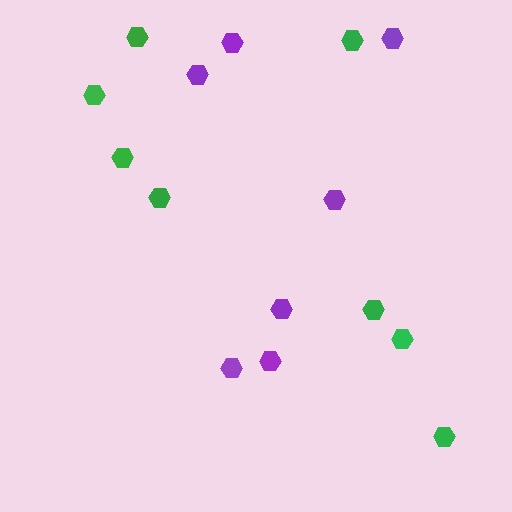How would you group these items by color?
There are 2 groups: one group of purple hexagons (7) and one group of green hexagons (8).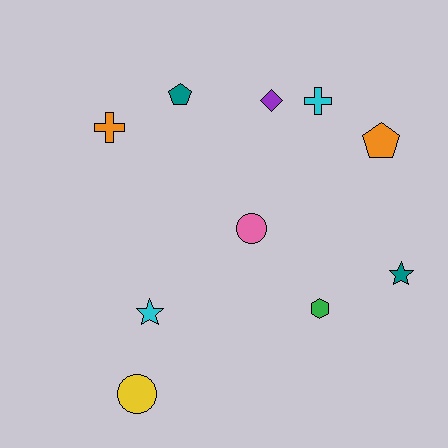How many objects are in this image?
There are 10 objects.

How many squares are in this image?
There are no squares.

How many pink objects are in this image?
There is 1 pink object.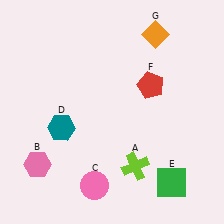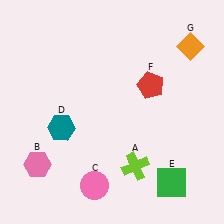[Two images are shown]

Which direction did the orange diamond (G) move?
The orange diamond (G) moved right.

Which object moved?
The orange diamond (G) moved right.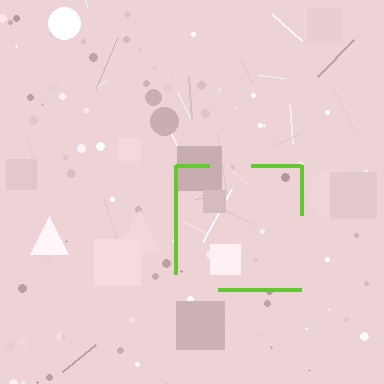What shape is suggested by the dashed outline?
The dashed outline suggests a square.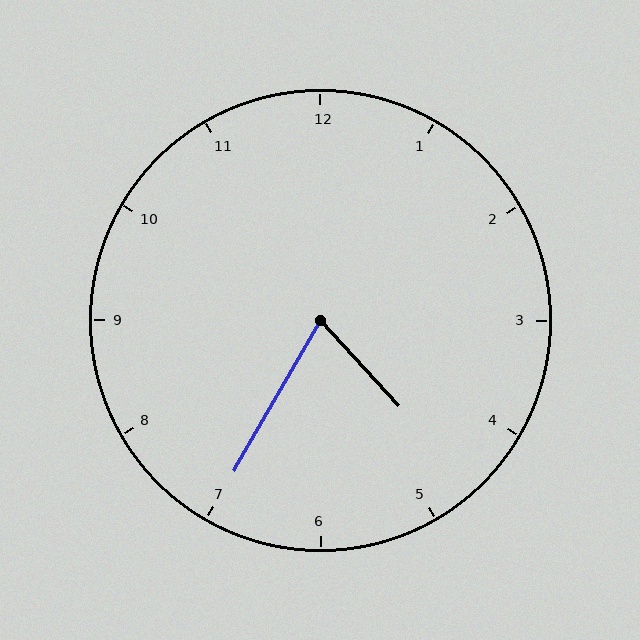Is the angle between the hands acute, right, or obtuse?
It is acute.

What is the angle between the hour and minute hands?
Approximately 72 degrees.